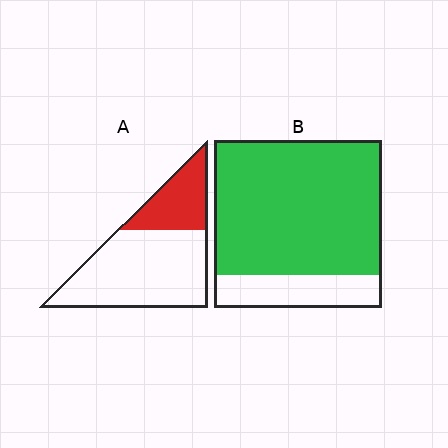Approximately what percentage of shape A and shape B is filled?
A is approximately 30% and B is approximately 80%.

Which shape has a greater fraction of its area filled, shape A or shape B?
Shape B.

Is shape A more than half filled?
No.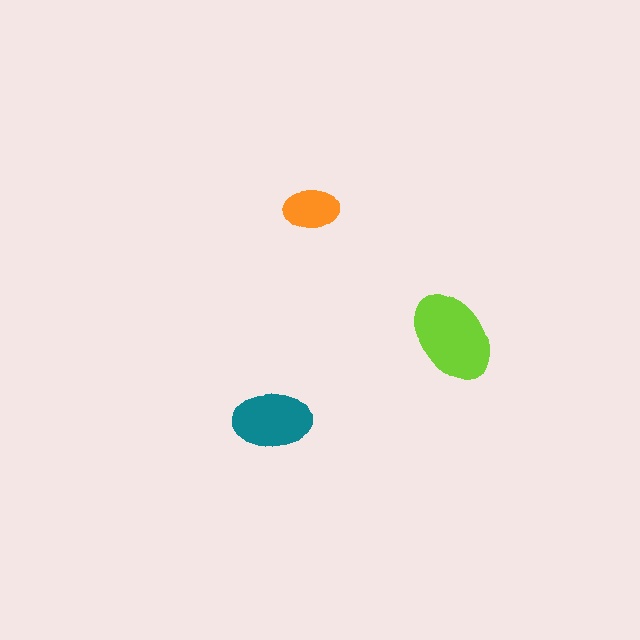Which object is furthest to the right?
The lime ellipse is rightmost.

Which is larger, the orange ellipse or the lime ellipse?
The lime one.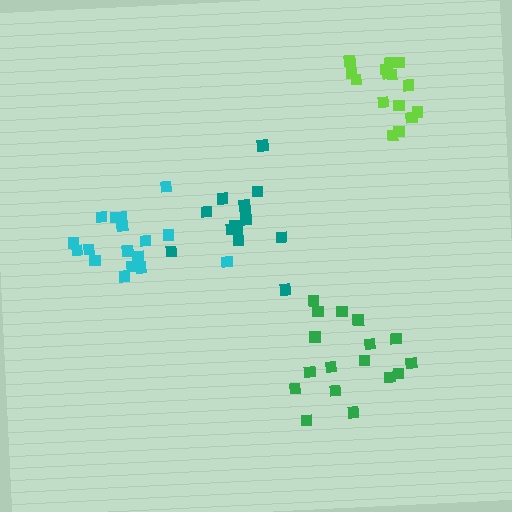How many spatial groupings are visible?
There are 4 spatial groupings.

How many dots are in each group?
Group 1: 16 dots, Group 2: 17 dots, Group 3: 17 dots, Group 4: 15 dots (65 total).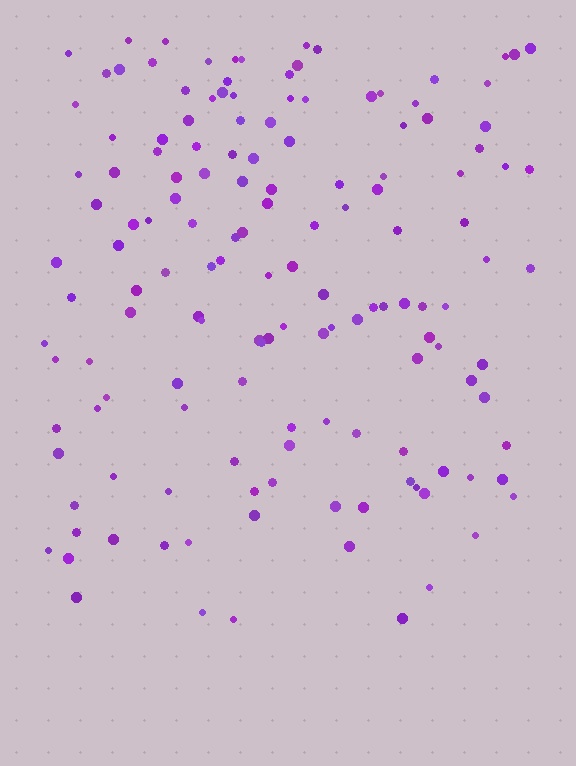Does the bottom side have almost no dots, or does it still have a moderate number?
Still a moderate number, just noticeably fewer than the top.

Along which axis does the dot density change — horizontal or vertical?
Vertical.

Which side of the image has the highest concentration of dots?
The top.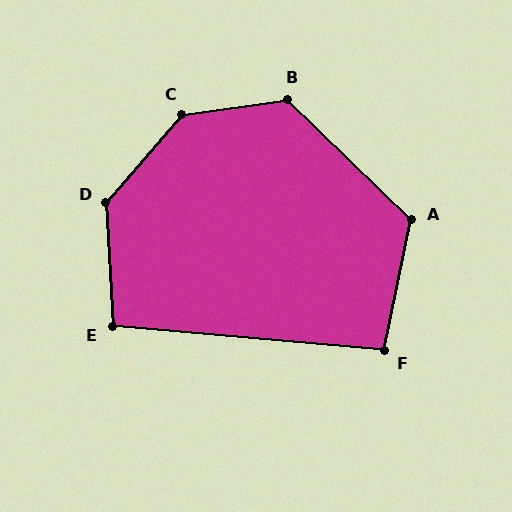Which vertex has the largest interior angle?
C, at approximately 139 degrees.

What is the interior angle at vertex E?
Approximately 98 degrees (obtuse).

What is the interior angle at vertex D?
Approximately 136 degrees (obtuse).